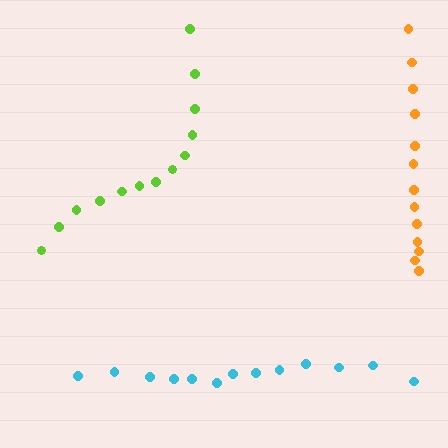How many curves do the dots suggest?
There are 3 distinct paths.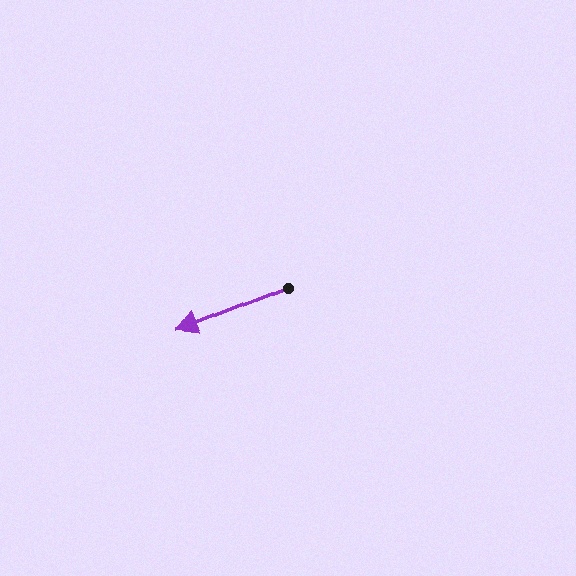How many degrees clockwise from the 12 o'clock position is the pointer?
Approximately 248 degrees.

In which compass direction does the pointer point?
West.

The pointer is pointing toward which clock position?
Roughly 8 o'clock.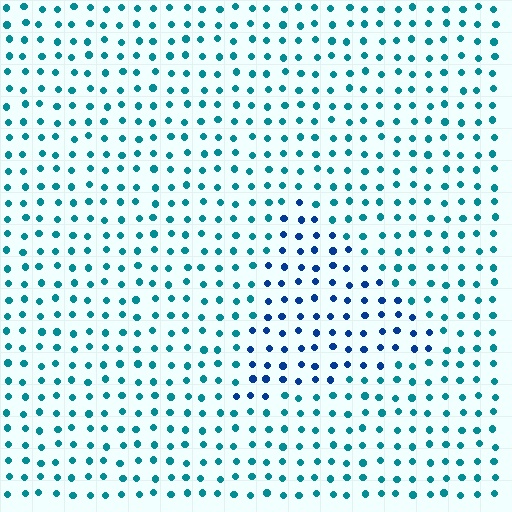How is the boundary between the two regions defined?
The boundary is defined purely by a slight shift in hue (about 35 degrees). Spacing, size, and orientation are identical on both sides.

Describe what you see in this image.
The image is filled with small teal elements in a uniform arrangement. A triangle-shaped region is visible where the elements are tinted to a slightly different hue, forming a subtle color boundary.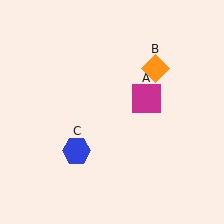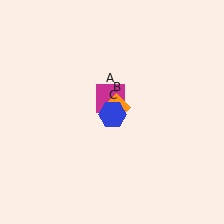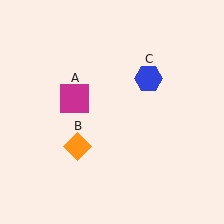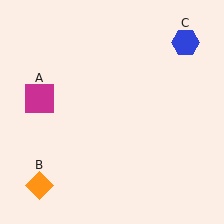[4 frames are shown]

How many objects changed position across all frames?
3 objects changed position: magenta square (object A), orange diamond (object B), blue hexagon (object C).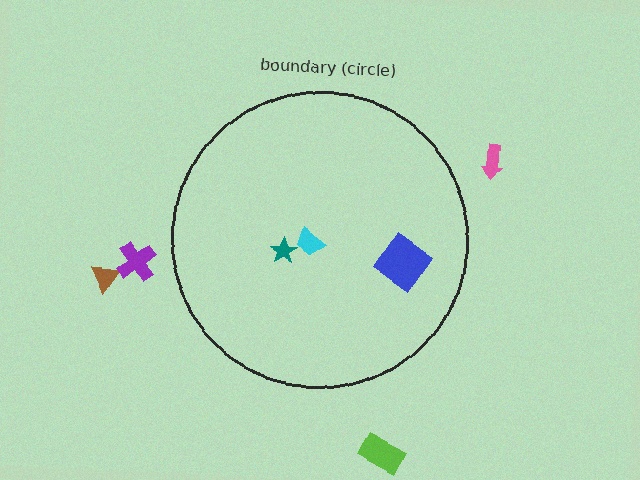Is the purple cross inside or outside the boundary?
Outside.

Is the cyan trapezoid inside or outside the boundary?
Inside.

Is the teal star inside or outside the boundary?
Inside.